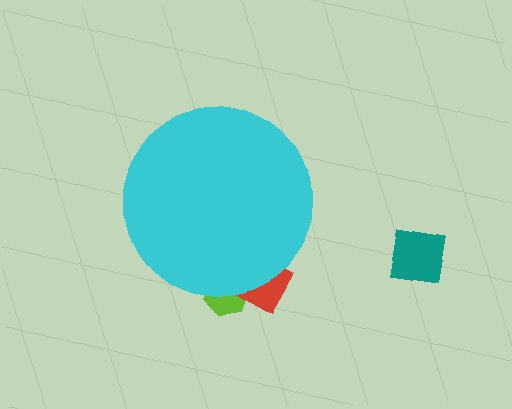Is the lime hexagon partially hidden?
Yes, the lime hexagon is partially hidden behind the cyan circle.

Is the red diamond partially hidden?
Yes, the red diamond is partially hidden behind the cyan circle.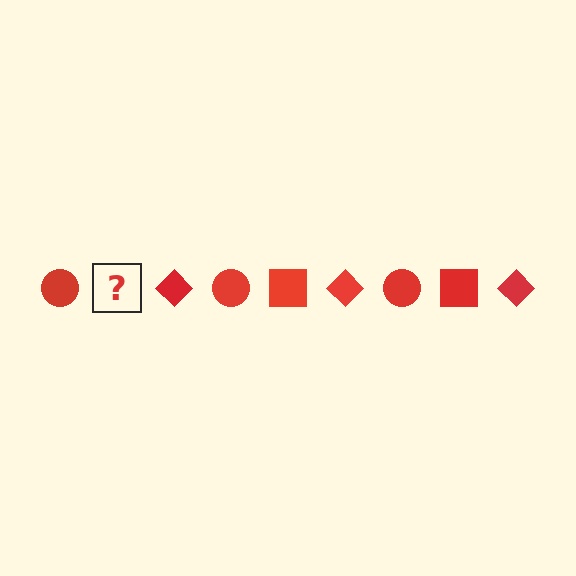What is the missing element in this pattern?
The missing element is a red square.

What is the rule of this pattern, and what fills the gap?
The rule is that the pattern cycles through circle, square, diamond shapes in red. The gap should be filled with a red square.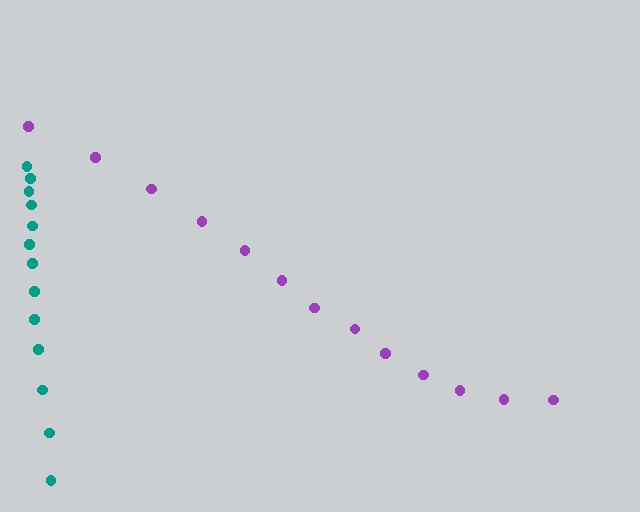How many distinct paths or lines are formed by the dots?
There are 2 distinct paths.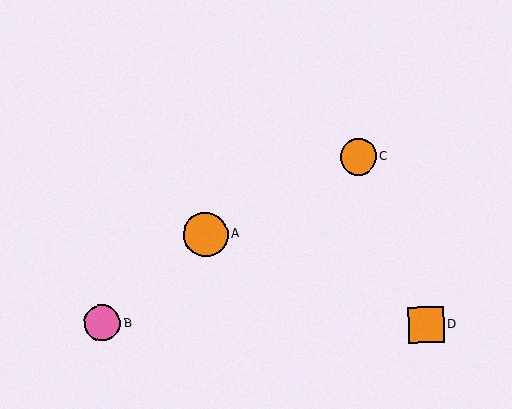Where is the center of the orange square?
The center of the orange square is at (426, 325).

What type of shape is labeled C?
Shape C is an orange circle.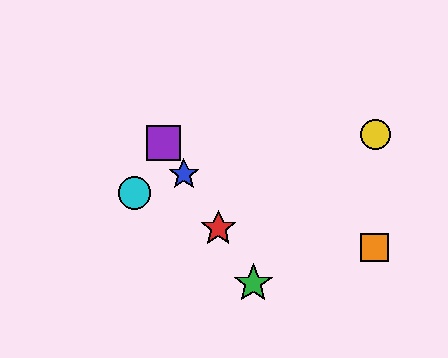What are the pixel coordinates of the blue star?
The blue star is at (184, 175).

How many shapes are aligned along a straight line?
4 shapes (the red star, the blue star, the green star, the purple square) are aligned along a straight line.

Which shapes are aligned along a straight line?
The red star, the blue star, the green star, the purple square are aligned along a straight line.